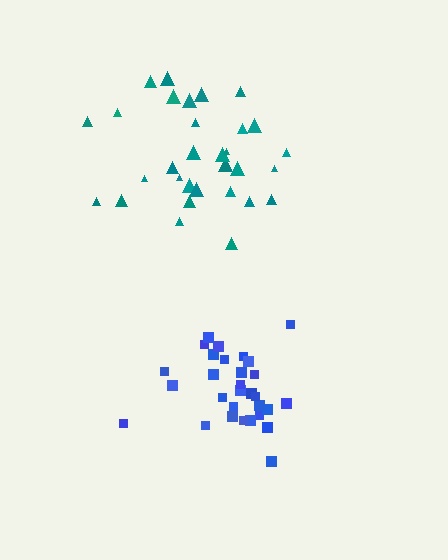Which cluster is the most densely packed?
Blue.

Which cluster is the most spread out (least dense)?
Teal.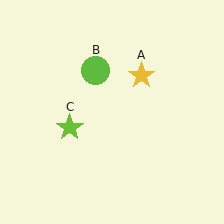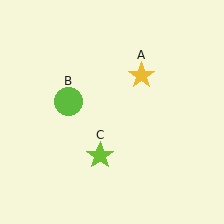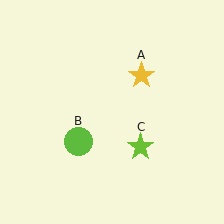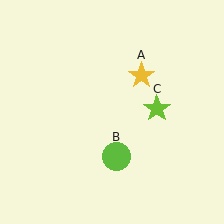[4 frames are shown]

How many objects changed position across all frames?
2 objects changed position: lime circle (object B), lime star (object C).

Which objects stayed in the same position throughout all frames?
Yellow star (object A) remained stationary.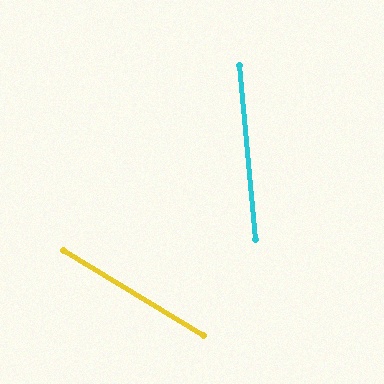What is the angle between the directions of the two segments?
Approximately 53 degrees.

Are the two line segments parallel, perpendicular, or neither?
Neither parallel nor perpendicular — they differ by about 53°.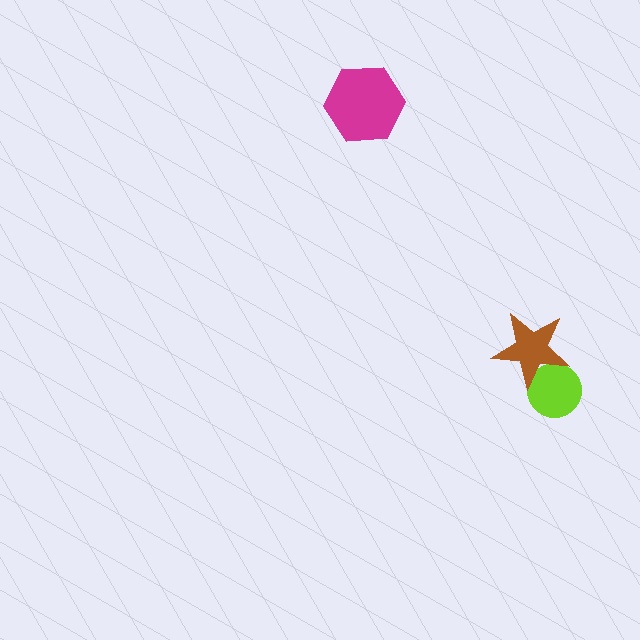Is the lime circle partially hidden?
Yes, it is partially covered by another shape.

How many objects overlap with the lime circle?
1 object overlaps with the lime circle.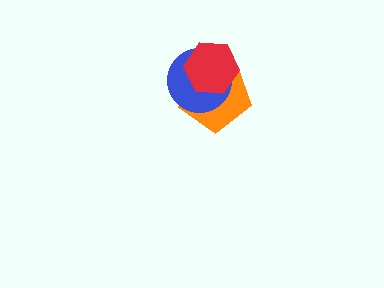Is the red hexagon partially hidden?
No, no other shape covers it.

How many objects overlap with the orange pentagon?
2 objects overlap with the orange pentagon.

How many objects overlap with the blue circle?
2 objects overlap with the blue circle.